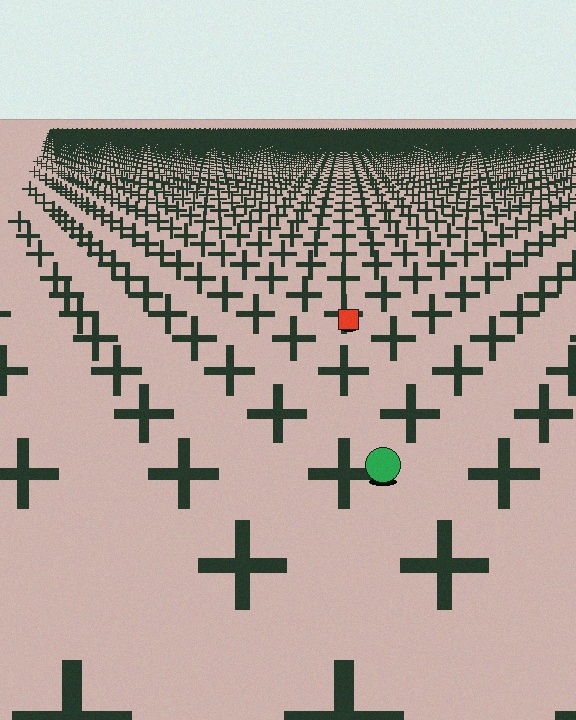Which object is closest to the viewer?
The green circle is closest. The texture marks near it are larger and more spread out.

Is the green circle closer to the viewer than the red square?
Yes. The green circle is closer — you can tell from the texture gradient: the ground texture is coarser near it.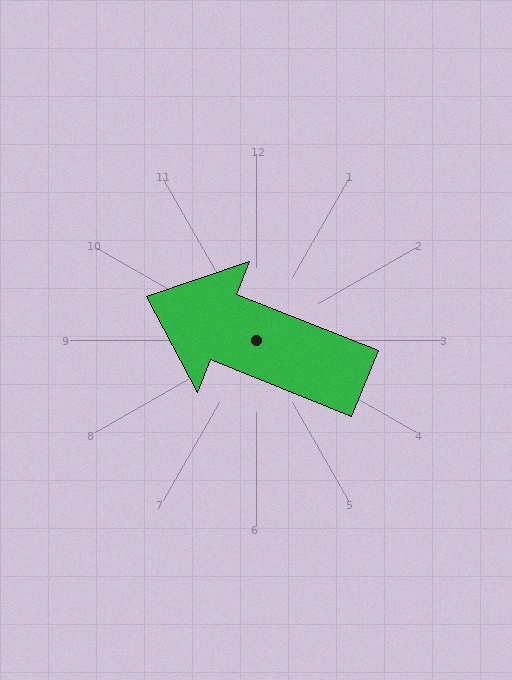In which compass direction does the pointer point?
West.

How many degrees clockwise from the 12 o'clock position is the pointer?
Approximately 292 degrees.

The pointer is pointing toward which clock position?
Roughly 10 o'clock.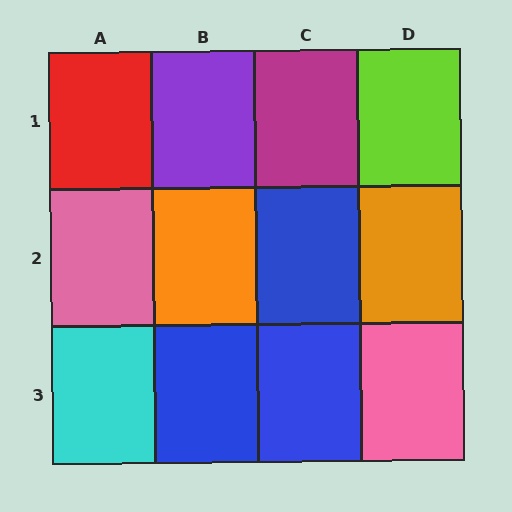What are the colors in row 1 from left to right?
Red, purple, magenta, lime.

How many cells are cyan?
1 cell is cyan.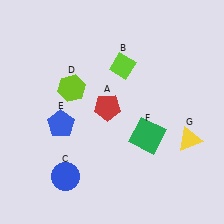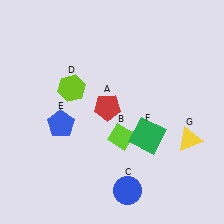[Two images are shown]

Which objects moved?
The objects that moved are: the lime diamond (B), the blue circle (C).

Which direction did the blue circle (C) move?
The blue circle (C) moved right.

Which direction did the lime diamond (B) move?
The lime diamond (B) moved down.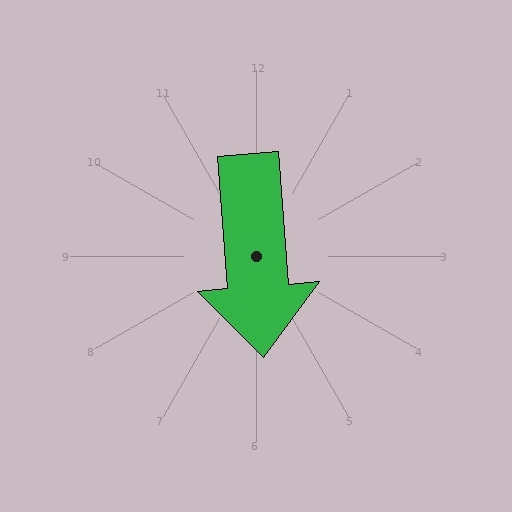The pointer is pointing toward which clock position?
Roughly 6 o'clock.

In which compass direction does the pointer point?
South.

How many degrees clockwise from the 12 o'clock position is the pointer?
Approximately 176 degrees.